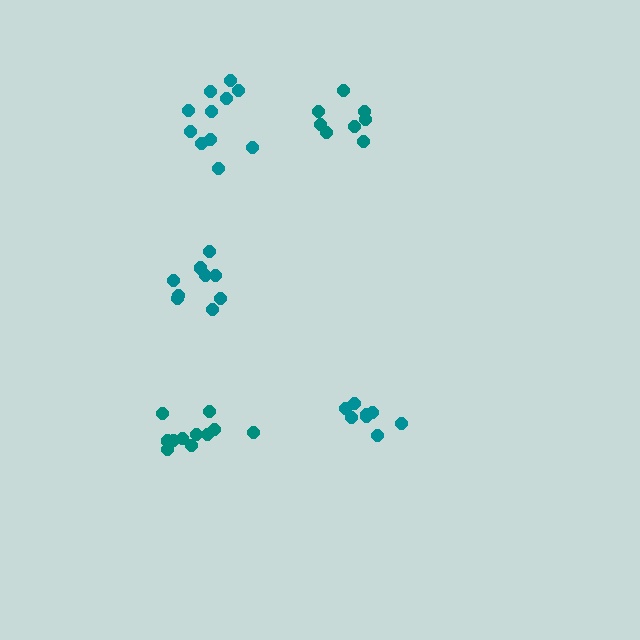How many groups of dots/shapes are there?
There are 5 groups.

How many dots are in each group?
Group 1: 8 dots, Group 2: 11 dots, Group 3: 8 dots, Group 4: 10 dots, Group 5: 11 dots (48 total).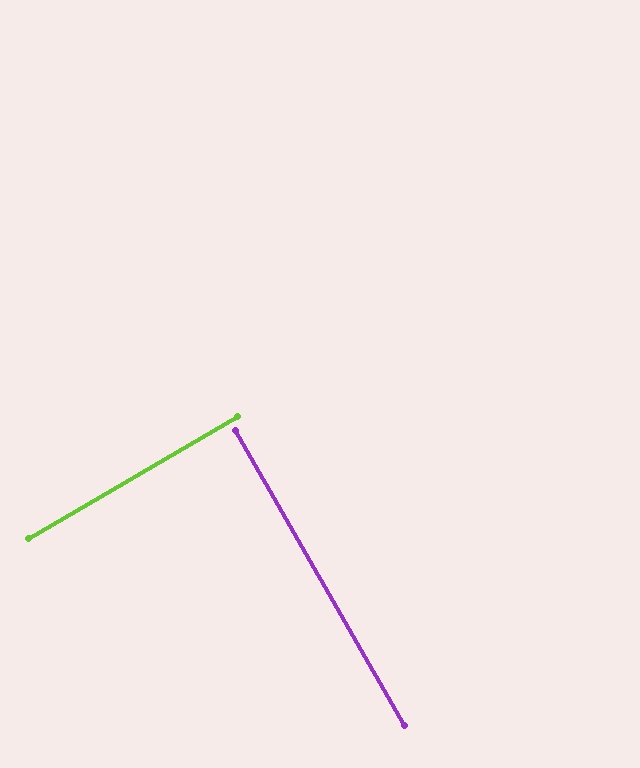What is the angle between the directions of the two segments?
Approximately 90 degrees.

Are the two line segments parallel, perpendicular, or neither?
Perpendicular — they meet at approximately 90°.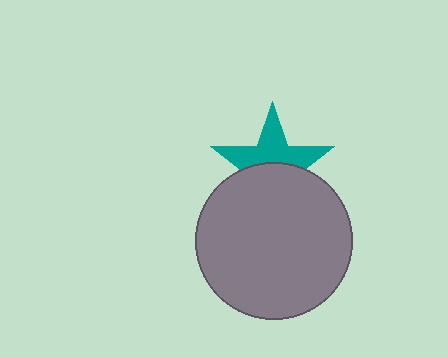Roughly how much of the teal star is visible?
About half of it is visible (roughly 51%).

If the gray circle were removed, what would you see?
You would see the complete teal star.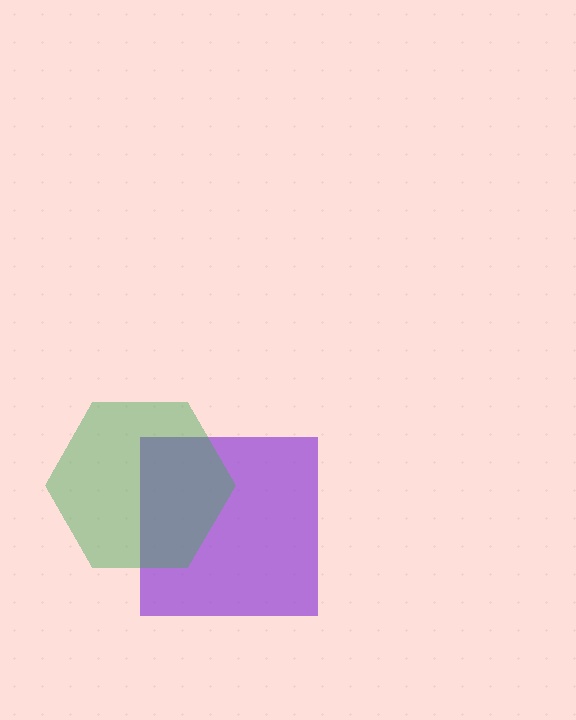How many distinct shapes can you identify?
There are 2 distinct shapes: a purple square, a green hexagon.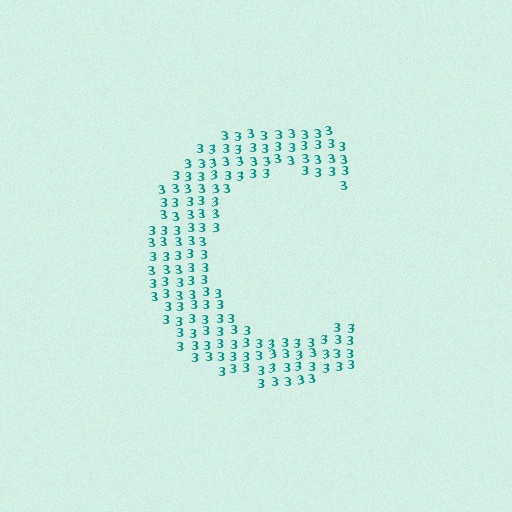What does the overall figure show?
The overall figure shows the letter C.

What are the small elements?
The small elements are digit 3's.